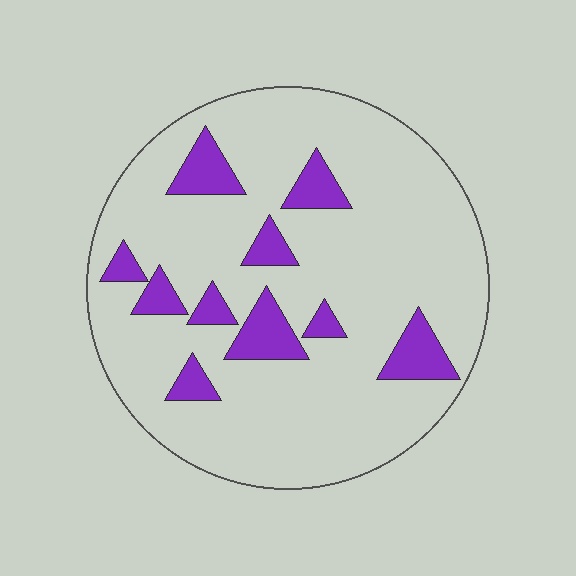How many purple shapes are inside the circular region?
10.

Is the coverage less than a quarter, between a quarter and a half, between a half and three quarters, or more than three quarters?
Less than a quarter.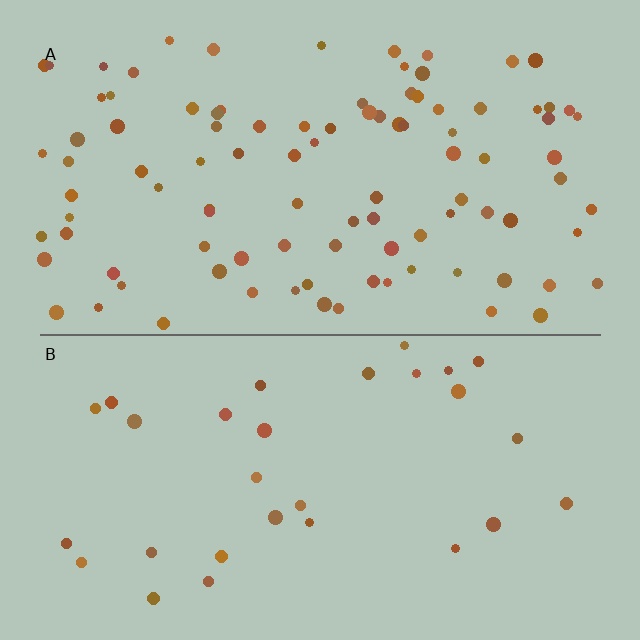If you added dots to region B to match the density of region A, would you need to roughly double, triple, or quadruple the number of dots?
Approximately triple.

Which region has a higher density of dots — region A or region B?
A (the top).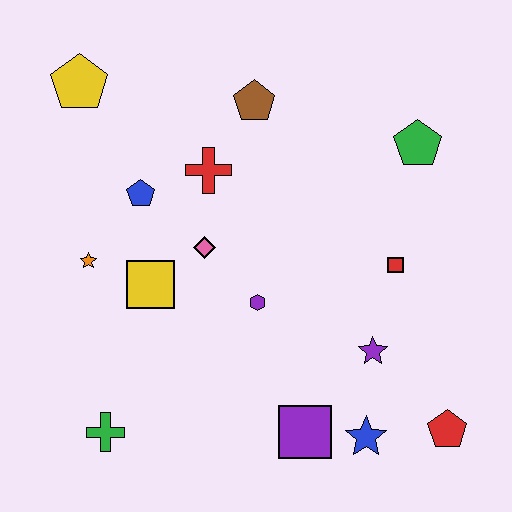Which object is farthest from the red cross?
The red pentagon is farthest from the red cross.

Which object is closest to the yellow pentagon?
The blue pentagon is closest to the yellow pentagon.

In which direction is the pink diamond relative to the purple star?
The pink diamond is to the left of the purple star.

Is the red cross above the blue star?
Yes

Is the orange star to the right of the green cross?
No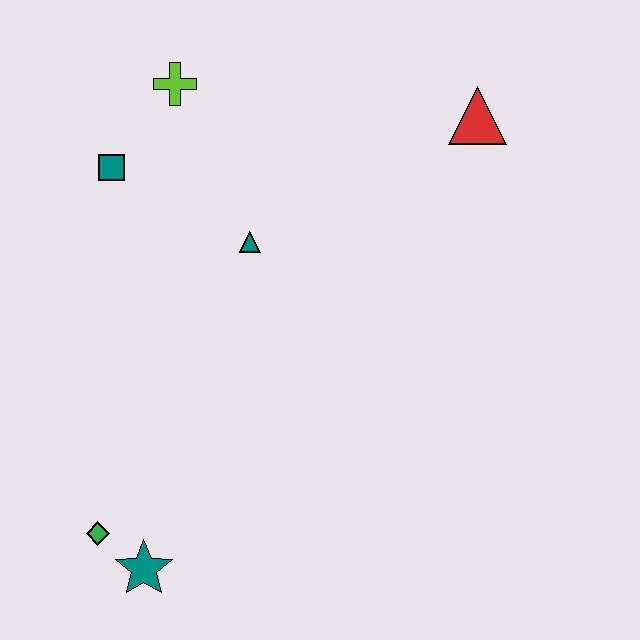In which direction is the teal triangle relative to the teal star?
The teal triangle is above the teal star.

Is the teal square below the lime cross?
Yes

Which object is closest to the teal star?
The green diamond is closest to the teal star.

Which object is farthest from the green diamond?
The red triangle is farthest from the green diamond.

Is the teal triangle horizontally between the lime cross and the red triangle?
Yes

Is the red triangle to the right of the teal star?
Yes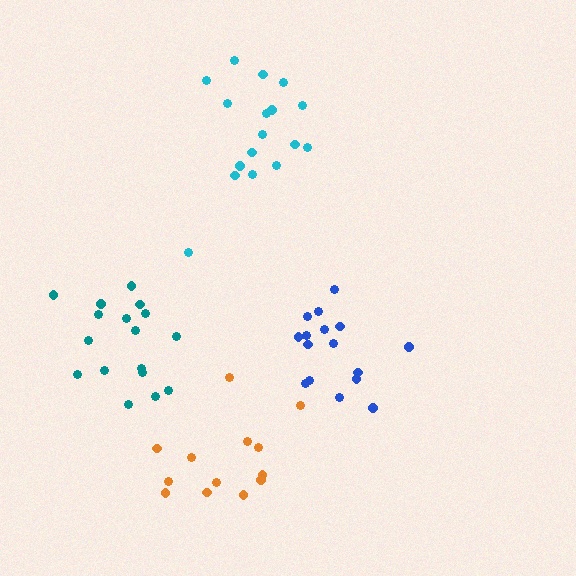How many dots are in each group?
Group 1: 16 dots, Group 2: 17 dots, Group 3: 13 dots, Group 4: 17 dots (63 total).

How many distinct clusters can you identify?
There are 4 distinct clusters.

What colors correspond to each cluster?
The clusters are colored: blue, cyan, orange, teal.